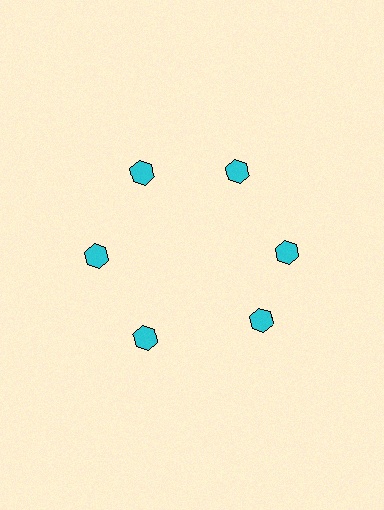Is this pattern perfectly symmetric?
No. The 6 cyan hexagons are arranged in a ring, but one element near the 5 o'clock position is rotated out of alignment along the ring, breaking the 6-fold rotational symmetry.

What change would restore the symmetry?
The symmetry would be restored by rotating it back into even spacing with its neighbors so that all 6 hexagons sit at equal angles and equal distance from the center.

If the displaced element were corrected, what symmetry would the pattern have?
It would have 6-fold rotational symmetry — the pattern would map onto itself every 60 degrees.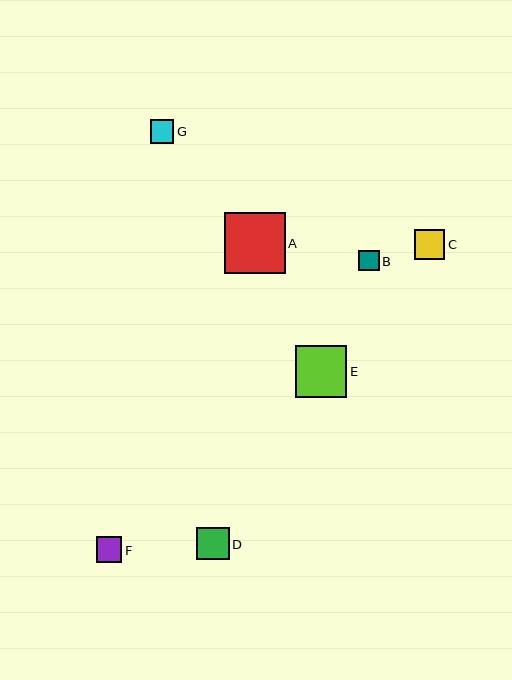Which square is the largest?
Square A is the largest with a size of approximately 61 pixels.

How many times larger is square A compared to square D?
Square A is approximately 1.9 times the size of square D.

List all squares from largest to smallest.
From largest to smallest: A, E, D, C, F, G, B.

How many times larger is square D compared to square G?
Square D is approximately 1.4 times the size of square G.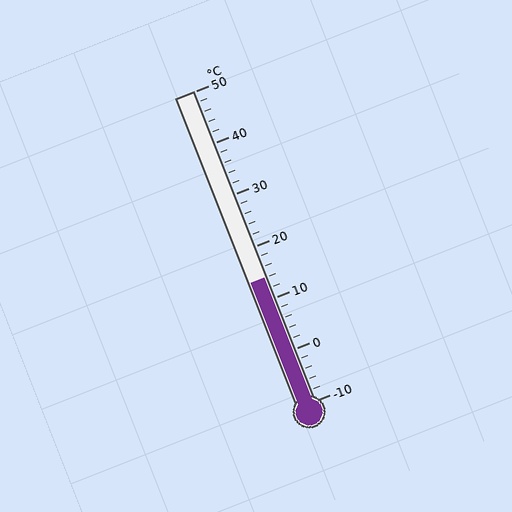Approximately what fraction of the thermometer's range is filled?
The thermometer is filled to approximately 40% of its range.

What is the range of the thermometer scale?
The thermometer scale ranges from -10°C to 50°C.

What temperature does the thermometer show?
The thermometer shows approximately 14°C.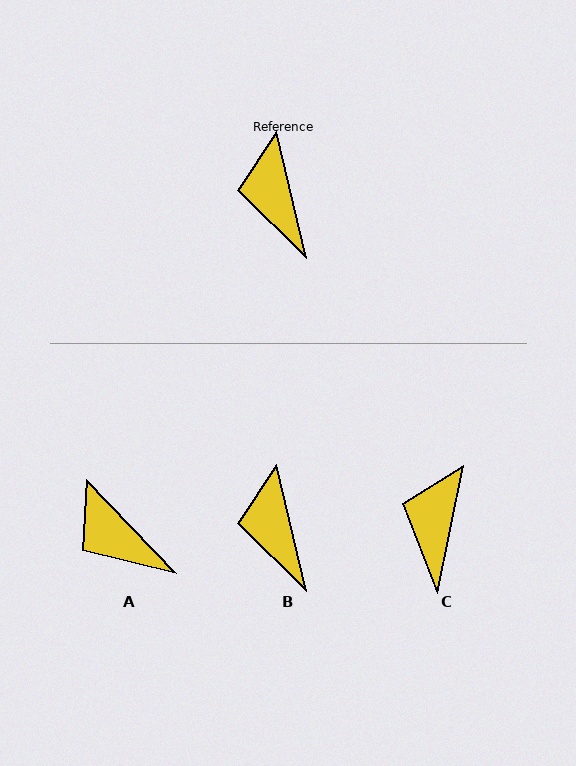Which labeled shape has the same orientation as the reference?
B.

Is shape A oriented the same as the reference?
No, it is off by about 31 degrees.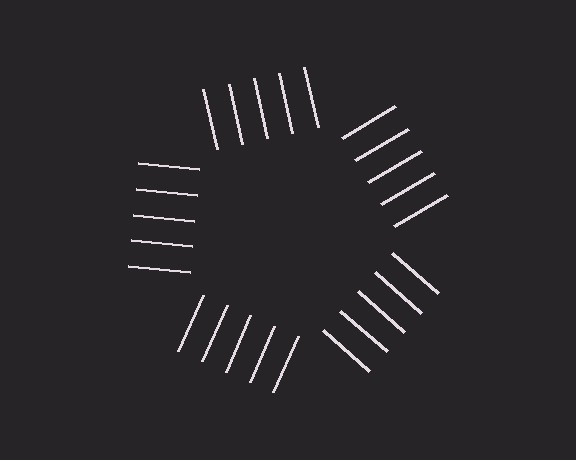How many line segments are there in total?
25 — 5 along each of the 5 edges.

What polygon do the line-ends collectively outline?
An illusory pentagon — the line segments terminate on its edges but no continuous stroke is drawn.